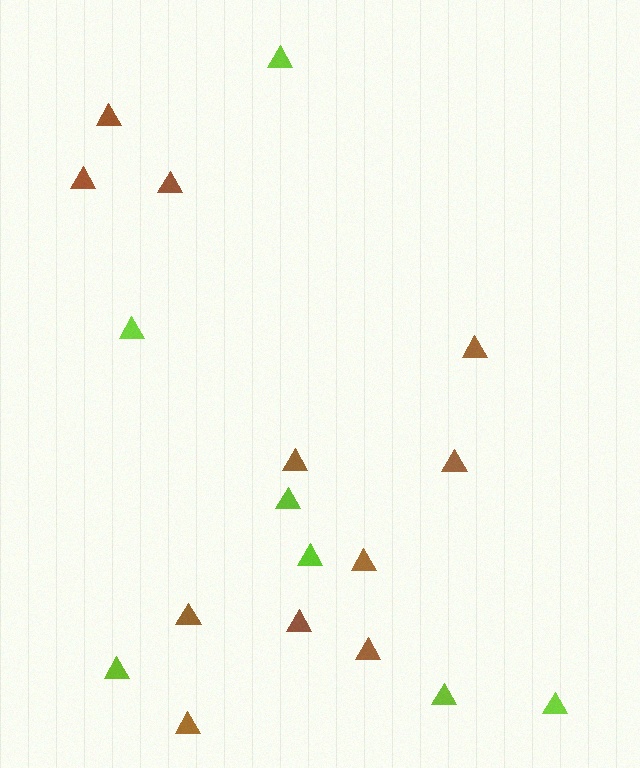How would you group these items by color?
There are 2 groups: one group of lime triangles (7) and one group of brown triangles (11).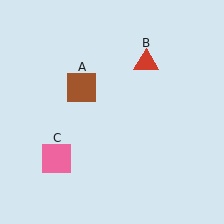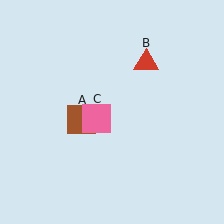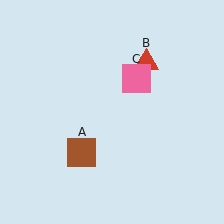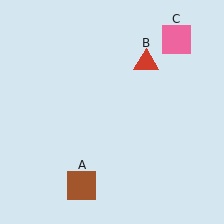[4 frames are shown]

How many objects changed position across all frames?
2 objects changed position: brown square (object A), pink square (object C).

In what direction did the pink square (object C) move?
The pink square (object C) moved up and to the right.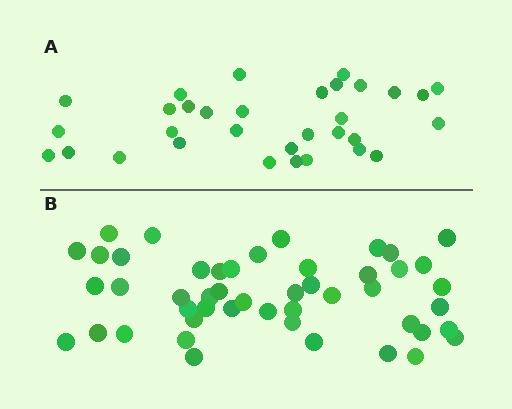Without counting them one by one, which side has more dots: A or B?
Region B (the bottom region) has more dots.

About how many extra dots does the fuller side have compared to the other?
Region B has approximately 15 more dots than region A.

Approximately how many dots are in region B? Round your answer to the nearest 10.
About 50 dots. (The exact count is 48, which rounds to 50.)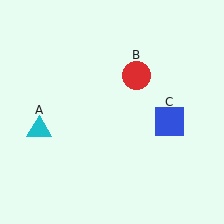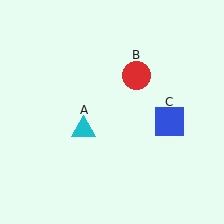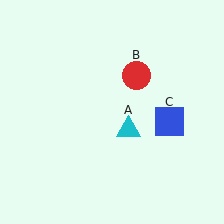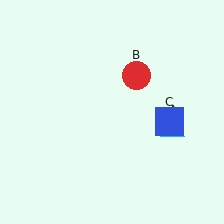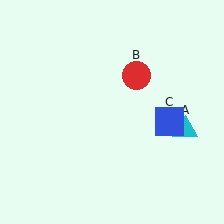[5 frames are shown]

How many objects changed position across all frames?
1 object changed position: cyan triangle (object A).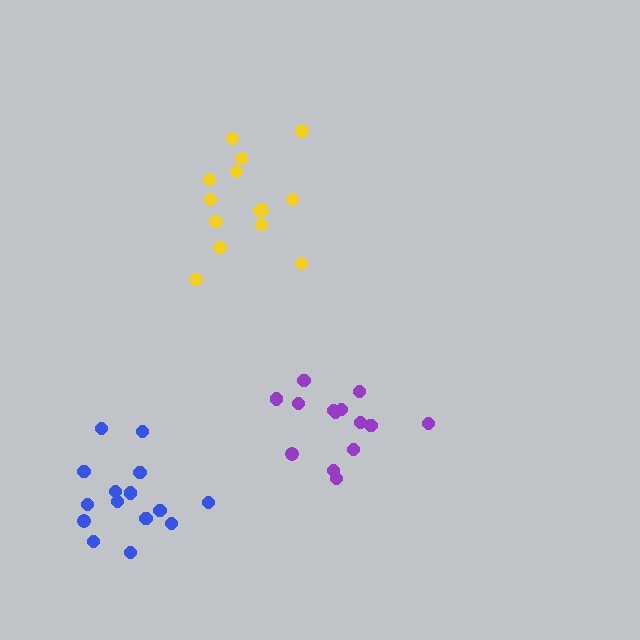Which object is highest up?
The yellow cluster is topmost.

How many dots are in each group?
Group 1: 14 dots, Group 2: 14 dots, Group 3: 15 dots (43 total).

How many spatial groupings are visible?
There are 3 spatial groupings.